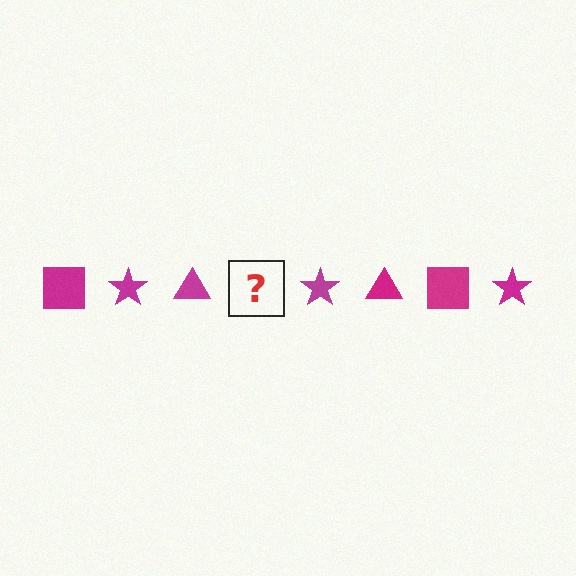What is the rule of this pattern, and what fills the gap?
The rule is that the pattern cycles through square, star, triangle shapes in magenta. The gap should be filled with a magenta square.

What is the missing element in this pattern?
The missing element is a magenta square.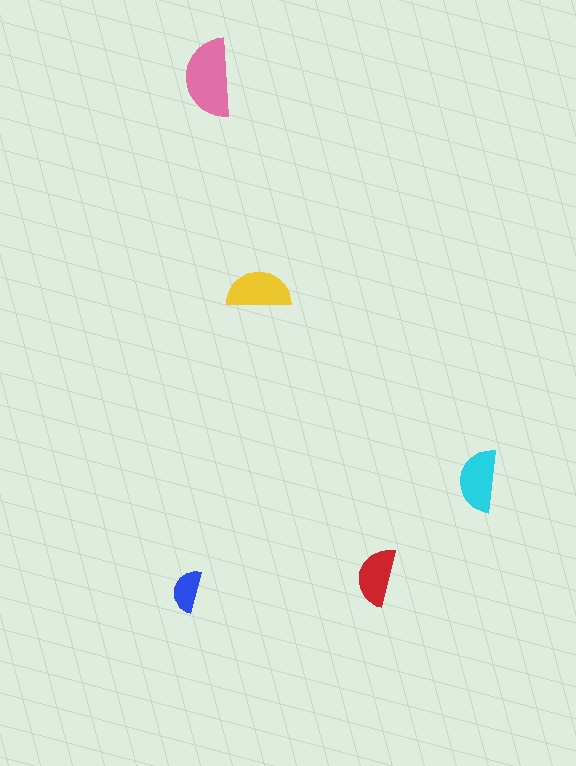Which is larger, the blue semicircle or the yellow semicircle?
The yellow one.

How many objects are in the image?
There are 5 objects in the image.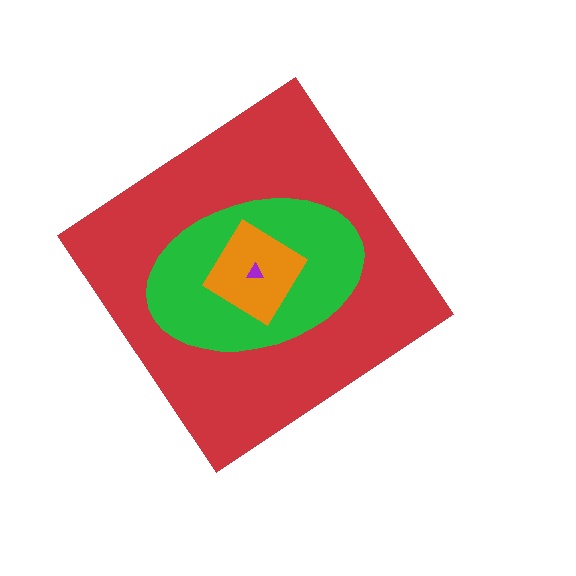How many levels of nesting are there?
4.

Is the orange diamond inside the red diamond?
Yes.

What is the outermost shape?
The red diamond.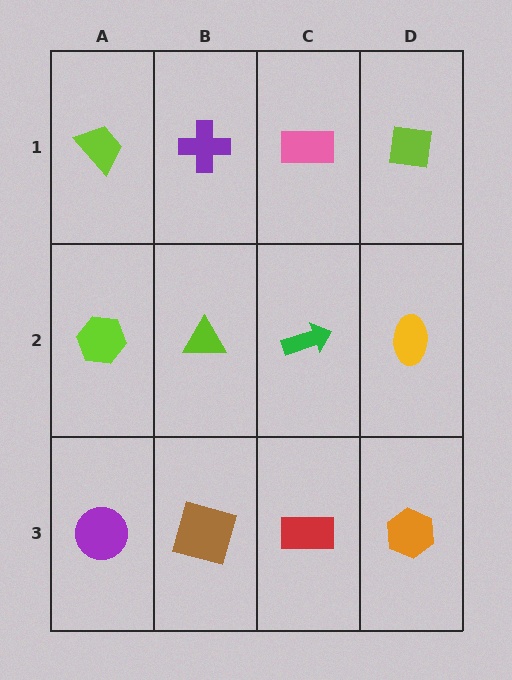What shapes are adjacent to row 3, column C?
A green arrow (row 2, column C), a brown square (row 3, column B), an orange hexagon (row 3, column D).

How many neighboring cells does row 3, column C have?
3.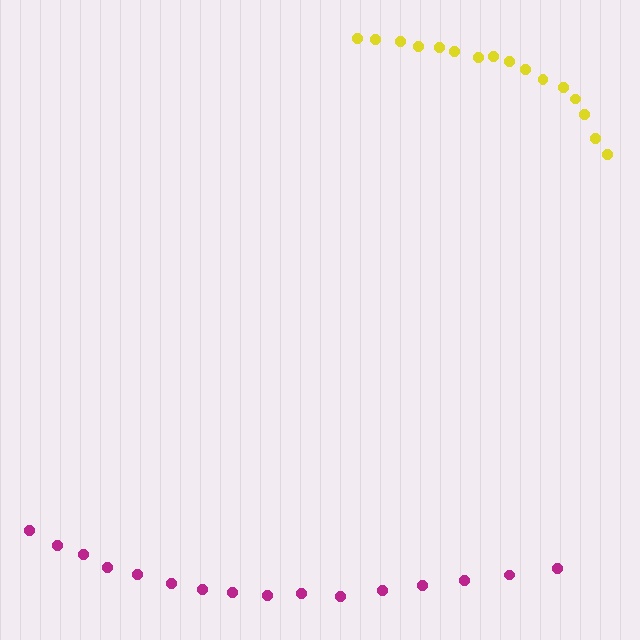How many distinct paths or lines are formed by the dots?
There are 2 distinct paths.